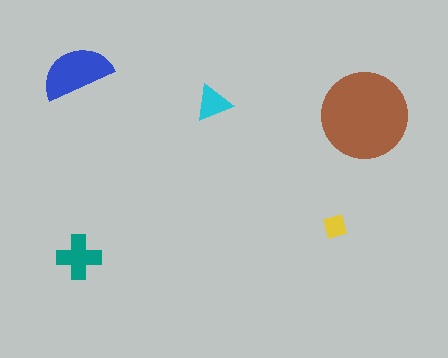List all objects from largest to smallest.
The brown circle, the blue semicircle, the teal cross, the cyan triangle, the yellow square.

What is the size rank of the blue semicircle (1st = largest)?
2nd.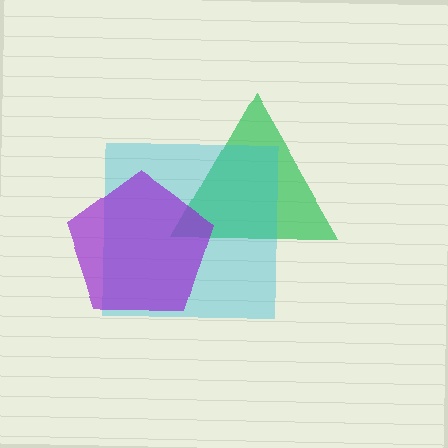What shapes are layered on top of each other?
The layered shapes are: a green triangle, a cyan square, a purple pentagon.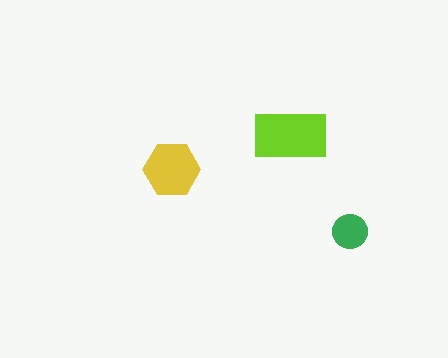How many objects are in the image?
There are 3 objects in the image.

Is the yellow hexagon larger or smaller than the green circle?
Larger.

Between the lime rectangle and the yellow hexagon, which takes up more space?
The lime rectangle.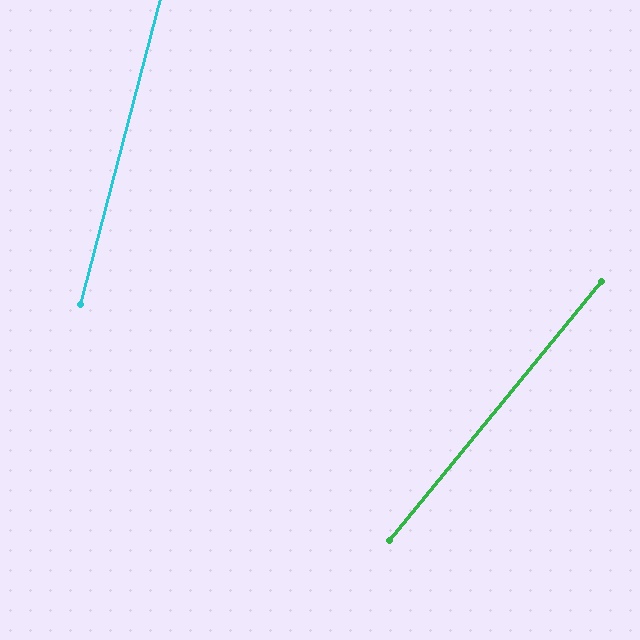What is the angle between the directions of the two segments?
Approximately 25 degrees.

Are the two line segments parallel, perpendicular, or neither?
Neither parallel nor perpendicular — they differ by about 25°.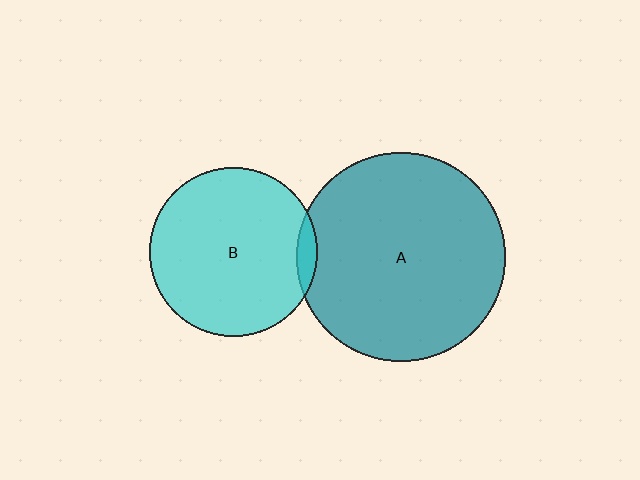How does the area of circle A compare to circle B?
Approximately 1.5 times.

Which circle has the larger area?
Circle A (teal).